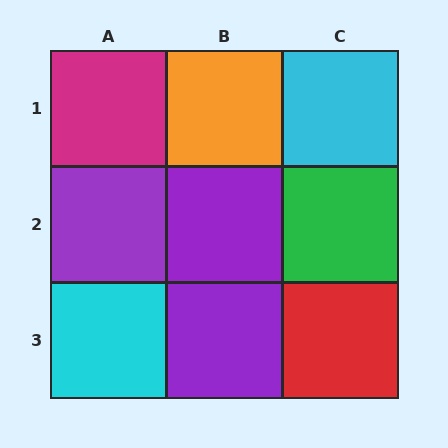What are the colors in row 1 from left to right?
Magenta, orange, cyan.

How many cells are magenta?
1 cell is magenta.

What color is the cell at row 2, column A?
Purple.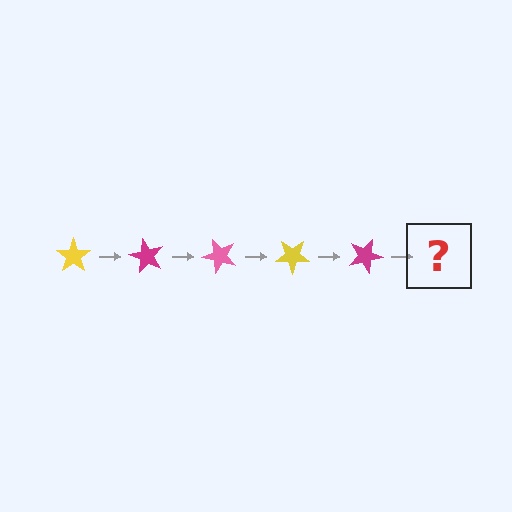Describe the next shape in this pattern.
It should be a pink star, rotated 300 degrees from the start.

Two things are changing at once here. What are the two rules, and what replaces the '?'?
The two rules are that it rotates 60 degrees each step and the color cycles through yellow, magenta, and pink. The '?' should be a pink star, rotated 300 degrees from the start.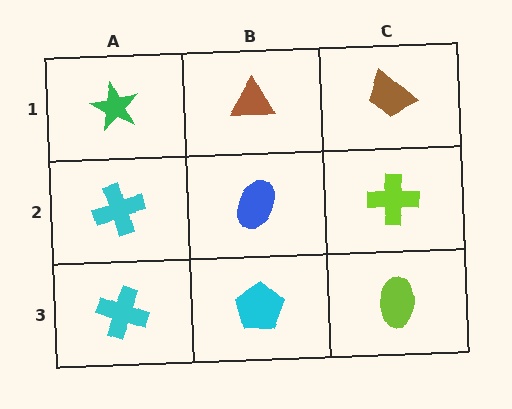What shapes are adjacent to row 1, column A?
A cyan cross (row 2, column A), a brown triangle (row 1, column B).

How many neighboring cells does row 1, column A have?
2.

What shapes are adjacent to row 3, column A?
A cyan cross (row 2, column A), a cyan pentagon (row 3, column B).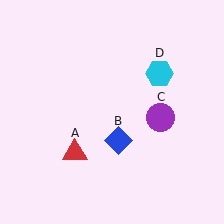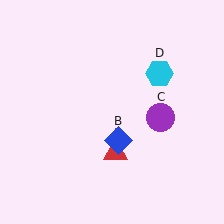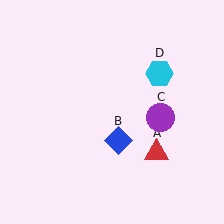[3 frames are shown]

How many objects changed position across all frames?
1 object changed position: red triangle (object A).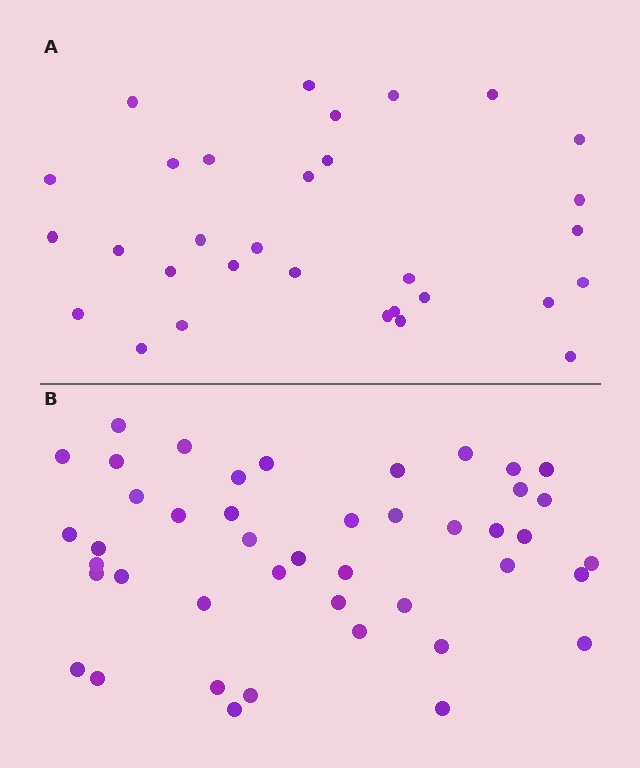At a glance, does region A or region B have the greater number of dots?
Region B (the bottom region) has more dots.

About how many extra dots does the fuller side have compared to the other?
Region B has approximately 15 more dots than region A.